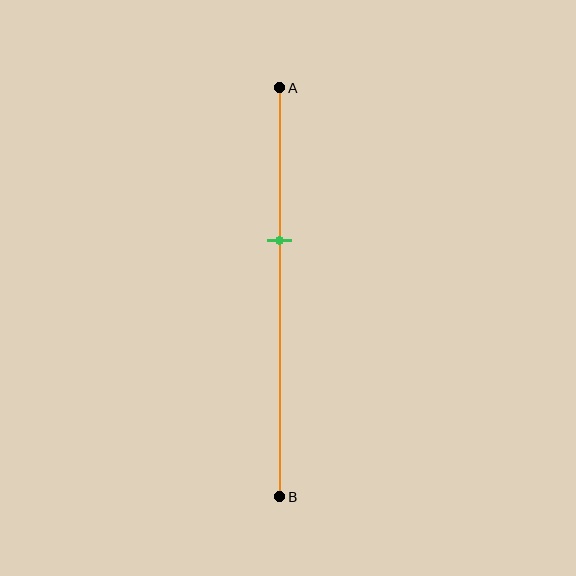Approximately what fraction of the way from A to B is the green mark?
The green mark is approximately 35% of the way from A to B.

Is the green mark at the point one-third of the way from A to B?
No, the mark is at about 35% from A, not at the 33% one-third point.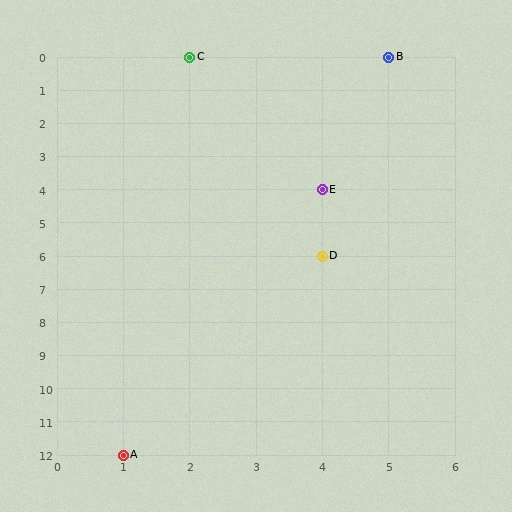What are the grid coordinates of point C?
Point C is at grid coordinates (2, 0).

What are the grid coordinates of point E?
Point E is at grid coordinates (4, 4).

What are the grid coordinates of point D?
Point D is at grid coordinates (4, 6).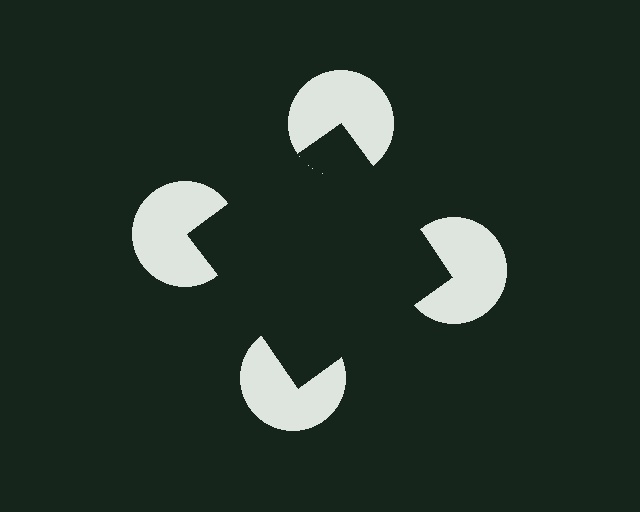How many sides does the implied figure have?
4 sides.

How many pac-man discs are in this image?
There are 4 — one at each vertex of the illusory square.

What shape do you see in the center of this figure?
An illusory square — its edges are inferred from the aligned wedge cuts in the pac-man discs, not physically drawn.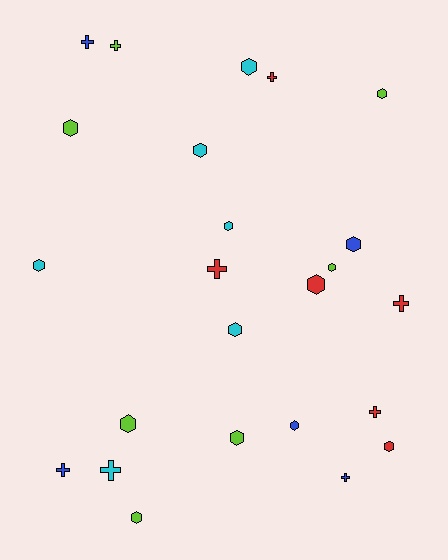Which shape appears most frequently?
Hexagon, with 15 objects.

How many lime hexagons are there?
There are 6 lime hexagons.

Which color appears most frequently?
Lime, with 7 objects.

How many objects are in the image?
There are 24 objects.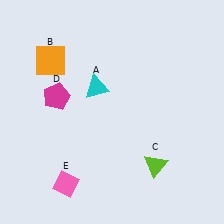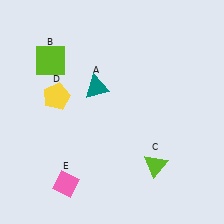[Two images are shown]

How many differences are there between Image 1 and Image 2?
There are 3 differences between the two images.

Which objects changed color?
A changed from cyan to teal. B changed from orange to lime. D changed from magenta to yellow.